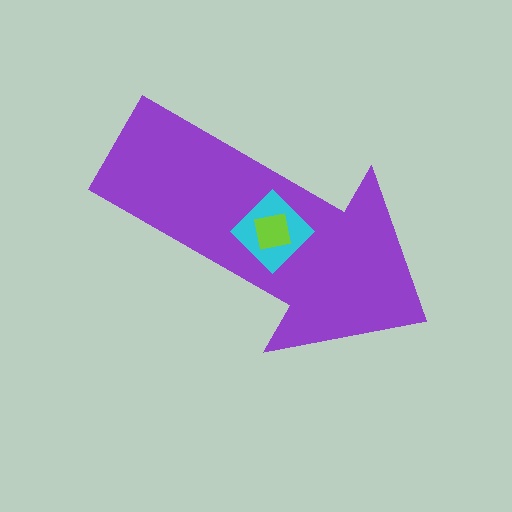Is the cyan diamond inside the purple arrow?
Yes.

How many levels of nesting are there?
3.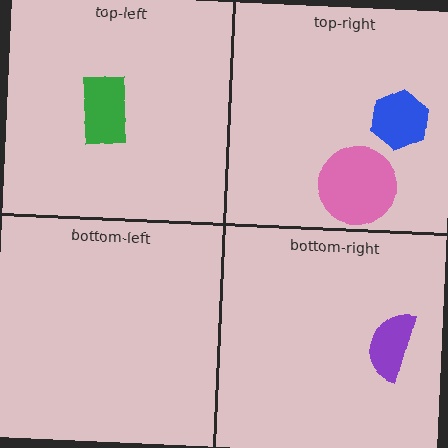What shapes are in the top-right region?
The blue hexagon, the pink circle.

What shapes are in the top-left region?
The green rectangle.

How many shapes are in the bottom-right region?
1.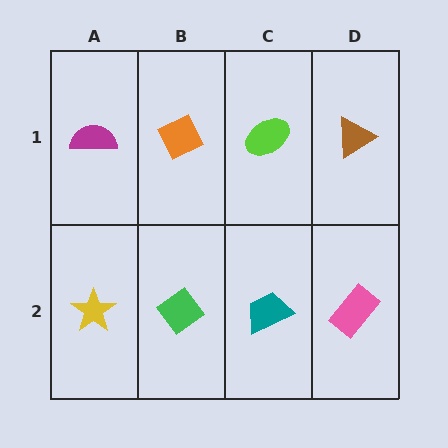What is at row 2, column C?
A teal trapezoid.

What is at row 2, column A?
A yellow star.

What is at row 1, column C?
A lime ellipse.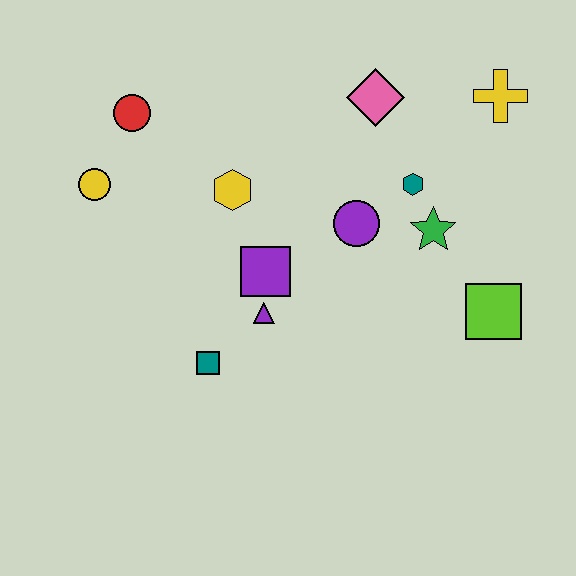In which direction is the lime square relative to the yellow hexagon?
The lime square is to the right of the yellow hexagon.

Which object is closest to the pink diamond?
The teal hexagon is closest to the pink diamond.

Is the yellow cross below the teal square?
No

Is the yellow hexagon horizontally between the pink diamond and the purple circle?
No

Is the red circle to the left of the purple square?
Yes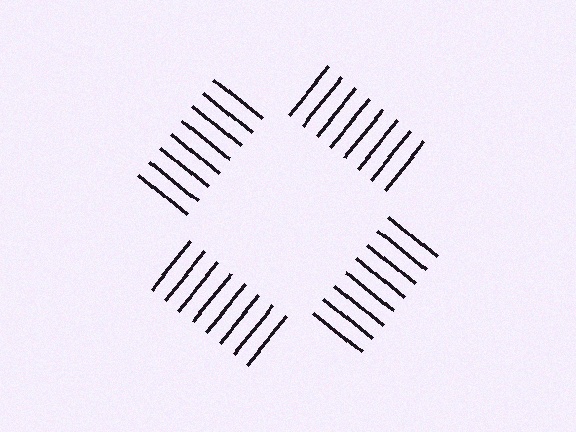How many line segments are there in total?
32 — 8 along each of the 4 edges.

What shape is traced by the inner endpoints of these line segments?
An illusory square — the line segments terminate on its edges but no continuous stroke is drawn.